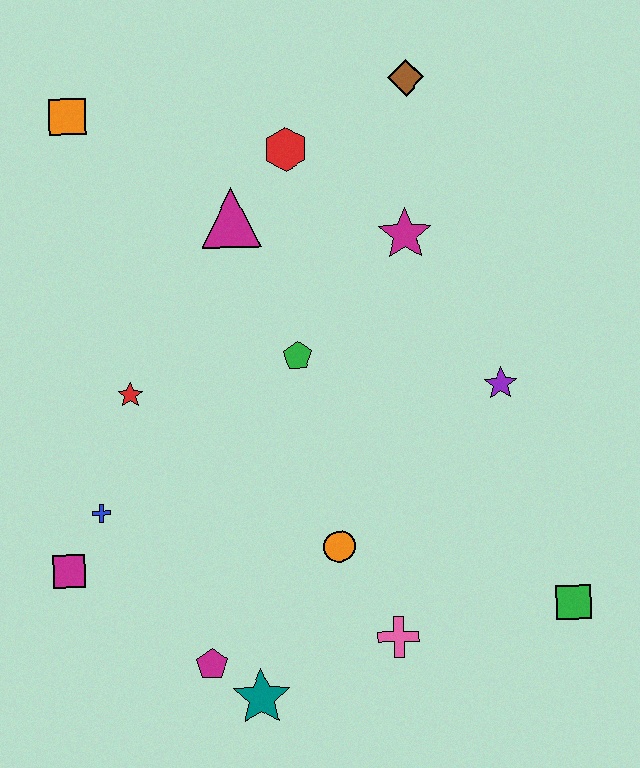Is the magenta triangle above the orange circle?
Yes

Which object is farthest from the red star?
The green square is farthest from the red star.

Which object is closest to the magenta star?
The red hexagon is closest to the magenta star.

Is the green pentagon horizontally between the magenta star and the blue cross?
Yes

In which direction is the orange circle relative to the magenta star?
The orange circle is below the magenta star.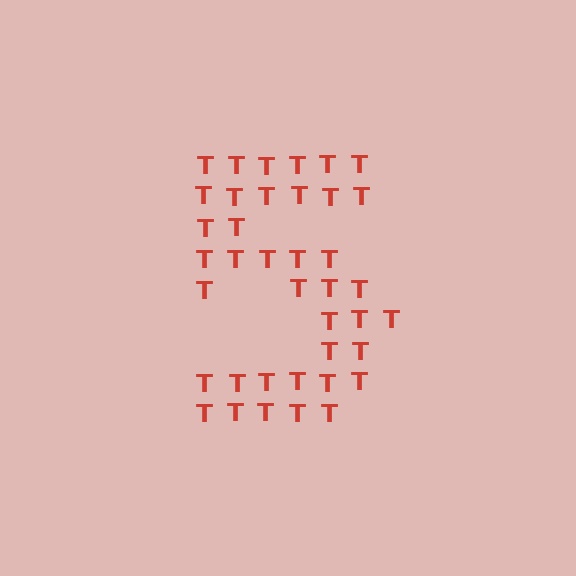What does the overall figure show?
The overall figure shows the digit 5.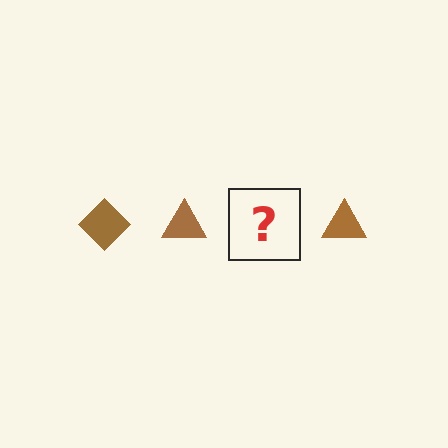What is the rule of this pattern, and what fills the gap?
The rule is that the pattern cycles through diamond, triangle shapes in brown. The gap should be filled with a brown diamond.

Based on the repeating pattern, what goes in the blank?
The blank should be a brown diamond.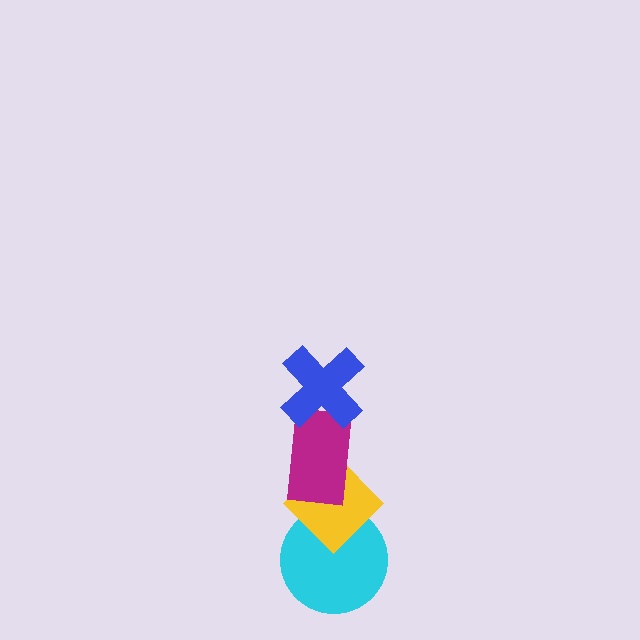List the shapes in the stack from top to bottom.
From top to bottom: the blue cross, the magenta rectangle, the yellow diamond, the cyan circle.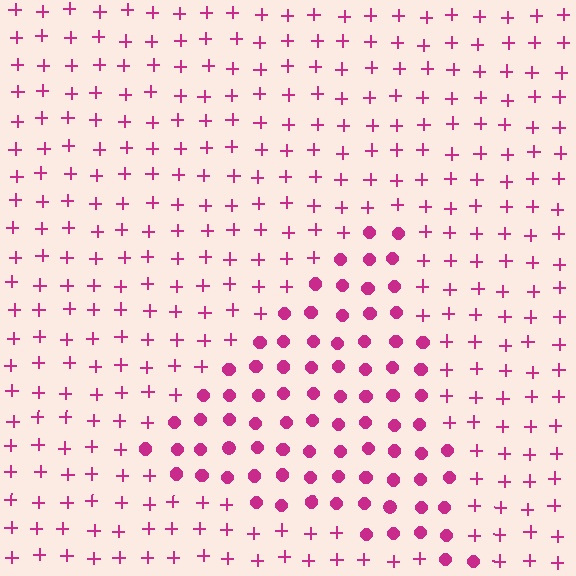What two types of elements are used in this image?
The image uses circles inside the triangle region and plus signs outside it.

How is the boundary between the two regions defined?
The boundary is defined by a change in element shape: circles inside vs. plus signs outside. All elements share the same color and spacing.